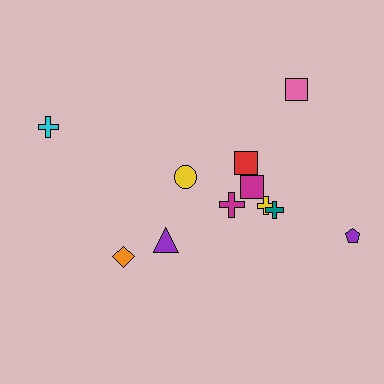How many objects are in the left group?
There are 4 objects.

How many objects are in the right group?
There are 7 objects.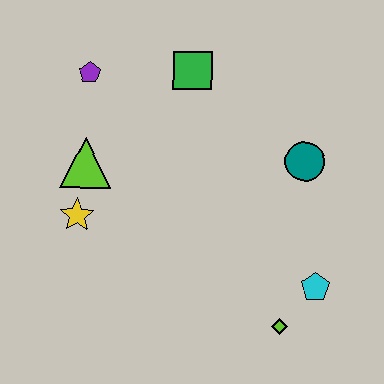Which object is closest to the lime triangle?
The yellow star is closest to the lime triangle.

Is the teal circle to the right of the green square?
Yes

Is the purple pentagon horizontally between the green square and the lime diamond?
No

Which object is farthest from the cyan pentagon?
The purple pentagon is farthest from the cyan pentagon.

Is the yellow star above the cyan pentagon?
Yes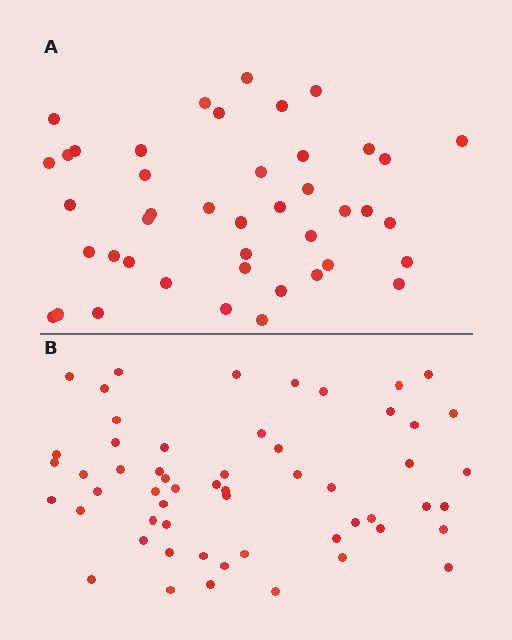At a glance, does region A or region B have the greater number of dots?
Region B (the bottom region) has more dots.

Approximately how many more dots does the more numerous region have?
Region B has approximately 15 more dots than region A.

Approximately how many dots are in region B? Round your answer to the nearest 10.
About 60 dots. (The exact count is 56, which rounds to 60.)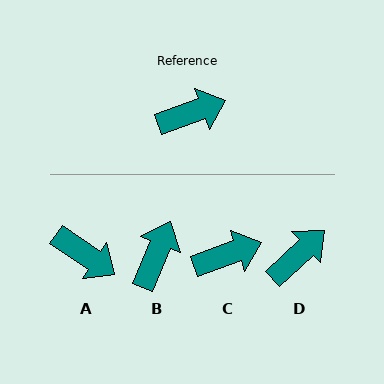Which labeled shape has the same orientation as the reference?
C.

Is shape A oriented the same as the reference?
No, it is off by about 54 degrees.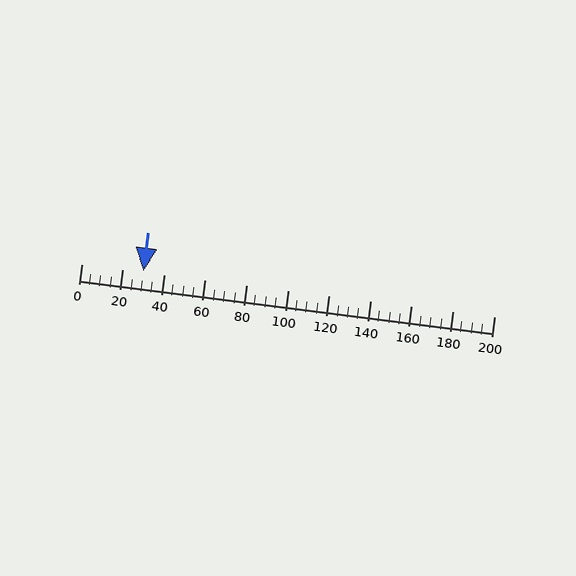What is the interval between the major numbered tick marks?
The major tick marks are spaced 20 units apart.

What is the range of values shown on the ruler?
The ruler shows values from 0 to 200.